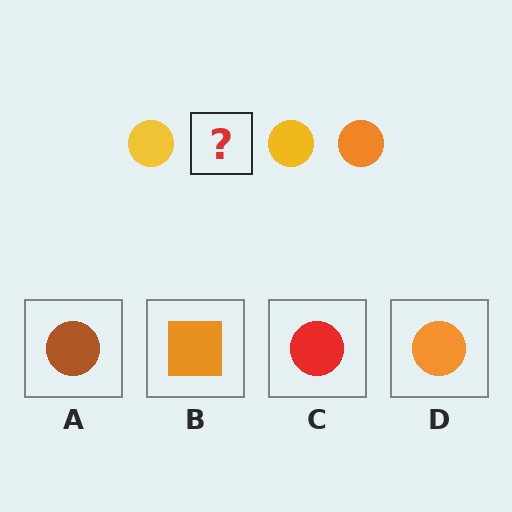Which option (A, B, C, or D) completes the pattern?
D.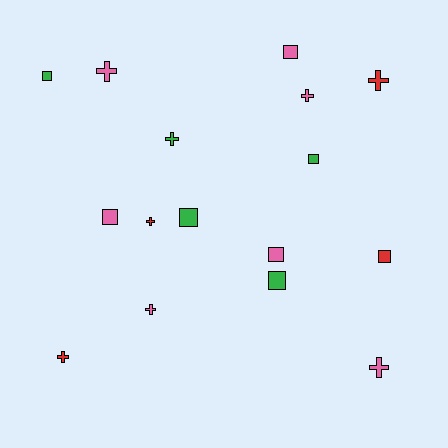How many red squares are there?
There is 1 red square.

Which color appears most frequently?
Pink, with 7 objects.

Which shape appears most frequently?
Square, with 8 objects.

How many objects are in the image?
There are 16 objects.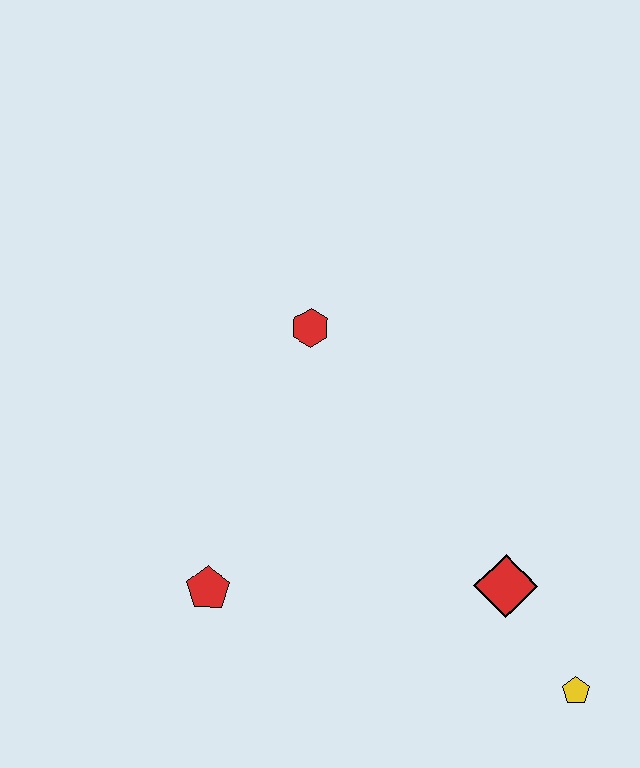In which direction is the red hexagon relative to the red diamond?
The red hexagon is above the red diamond.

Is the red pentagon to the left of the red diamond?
Yes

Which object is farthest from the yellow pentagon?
The red hexagon is farthest from the yellow pentagon.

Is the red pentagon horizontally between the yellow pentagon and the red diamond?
No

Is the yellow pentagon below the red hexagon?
Yes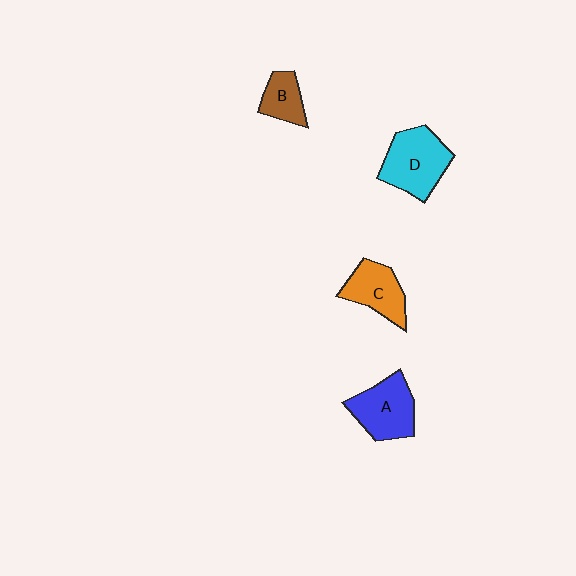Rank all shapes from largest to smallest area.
From largest to smallest: D (cyan), A (blue), C (orange), B (brown).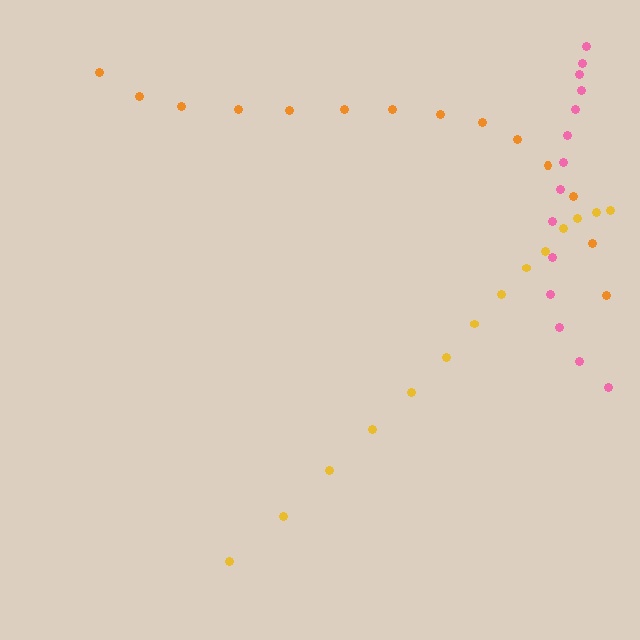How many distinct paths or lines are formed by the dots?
There are 3 distinct paths.